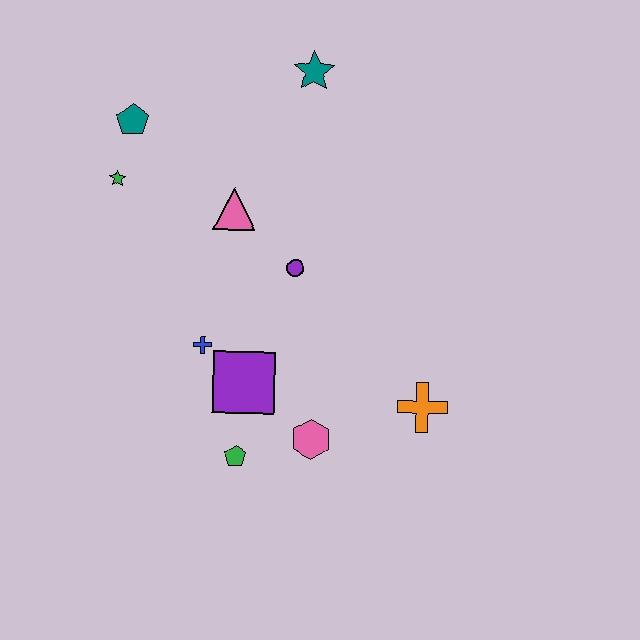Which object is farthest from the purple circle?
The teal pentagon is farthest from the purple circle.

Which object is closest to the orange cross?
The pink hexagon is closest to the orange cross.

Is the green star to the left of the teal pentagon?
Yes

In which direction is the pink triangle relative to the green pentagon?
The pink triangle is above the green pentagon.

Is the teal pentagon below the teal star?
Yes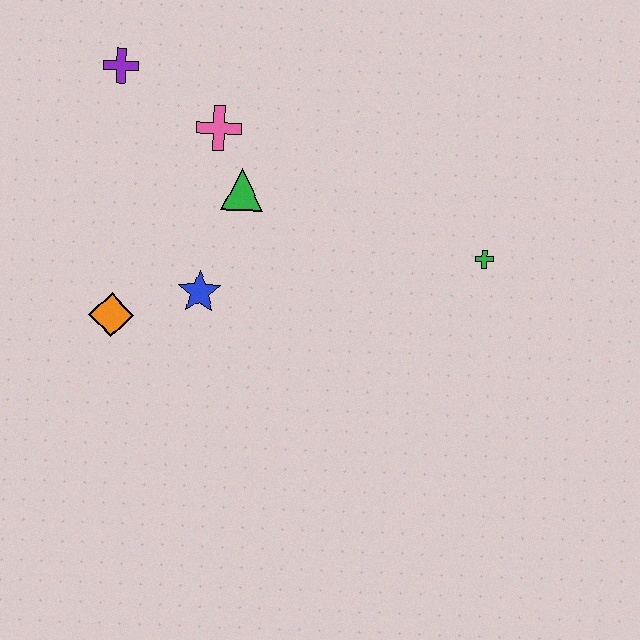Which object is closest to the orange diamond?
The blue star is closest to the orange diamond.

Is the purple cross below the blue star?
No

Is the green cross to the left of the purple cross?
No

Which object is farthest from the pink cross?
The green cross is farthest from the pink cross.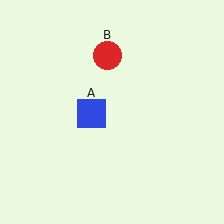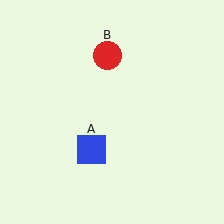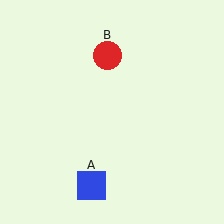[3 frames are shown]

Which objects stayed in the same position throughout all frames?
Red circle (object B) remained stationary.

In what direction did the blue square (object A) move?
The blue square (object A) moved down.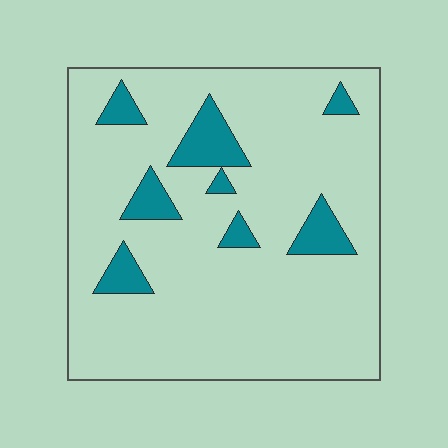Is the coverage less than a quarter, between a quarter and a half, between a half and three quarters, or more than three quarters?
Less than a quarter.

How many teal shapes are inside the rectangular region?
8.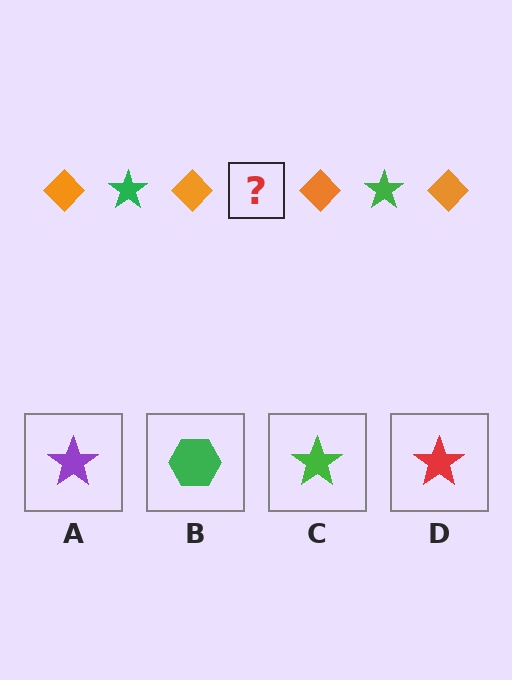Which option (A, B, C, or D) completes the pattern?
C.